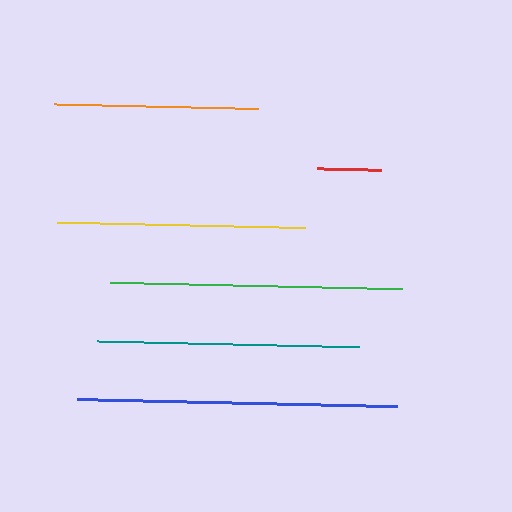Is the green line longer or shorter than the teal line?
The green line is longer than the teal line.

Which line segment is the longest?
The blue line is the longest at approximately 320 pixels.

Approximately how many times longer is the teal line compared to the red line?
The teal line is approximately 4.1 times the length of the red line.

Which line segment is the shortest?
The red line is the shortest at approximately 64 pixels.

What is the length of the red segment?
The red segment is approximately 64 pixels long.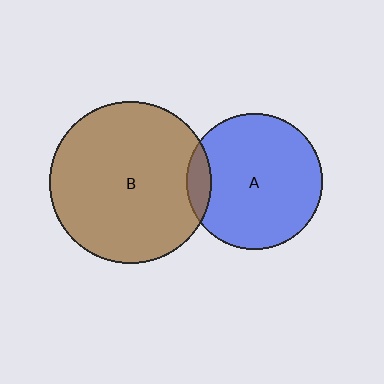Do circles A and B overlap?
Yes.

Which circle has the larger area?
Circle B (brown).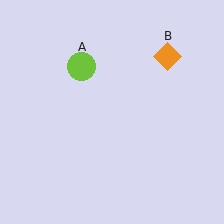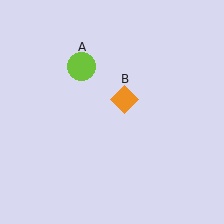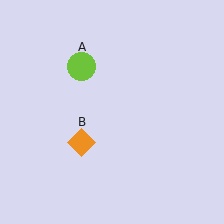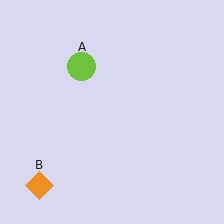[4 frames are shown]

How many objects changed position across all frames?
1 object changed position: orange diamond (object B).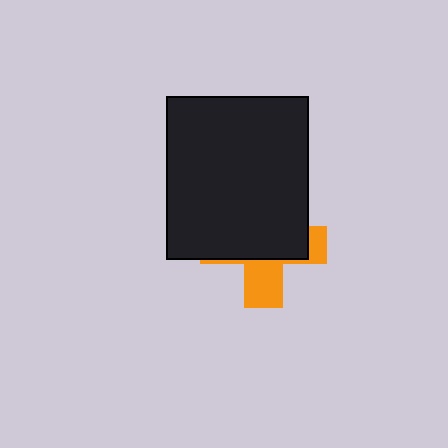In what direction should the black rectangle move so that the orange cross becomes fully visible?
The black rectangle should move up. That is the shortest direction to clear the overlap and leave the orange cross fully visible.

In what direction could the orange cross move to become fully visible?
The orange cross could move down. That would shift it out from behind the black rectangle entirely.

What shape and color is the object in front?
The object in front is a black rectangle.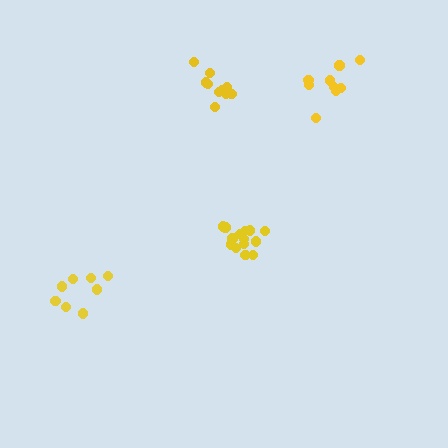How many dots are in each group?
Group 1: 8 dots, Group 2: 14 dots, Group 3: 9 dots, Group 4: 11 dots (42 total).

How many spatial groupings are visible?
There are 4 spatial groupings.